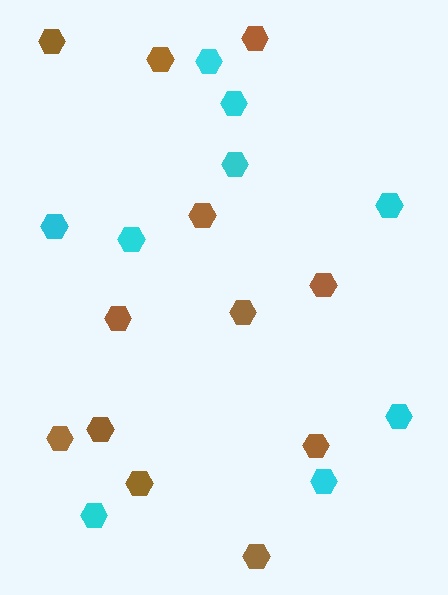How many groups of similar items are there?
There are 2 groups: one group of brown hexagons (12) and one group of cyan hexagons (9).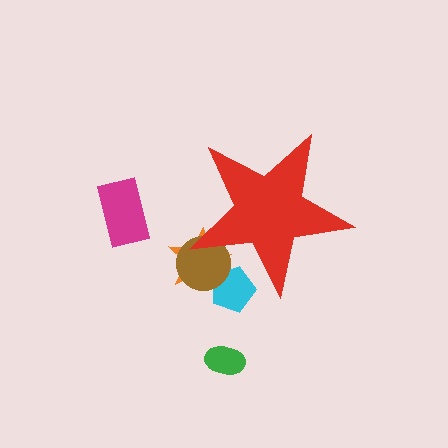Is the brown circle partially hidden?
Yes, the brown circle is partially hidden behind the red star.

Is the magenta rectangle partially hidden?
No, the magenta rectangle is fully visible.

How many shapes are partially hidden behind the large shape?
3 shapes are partially hidden.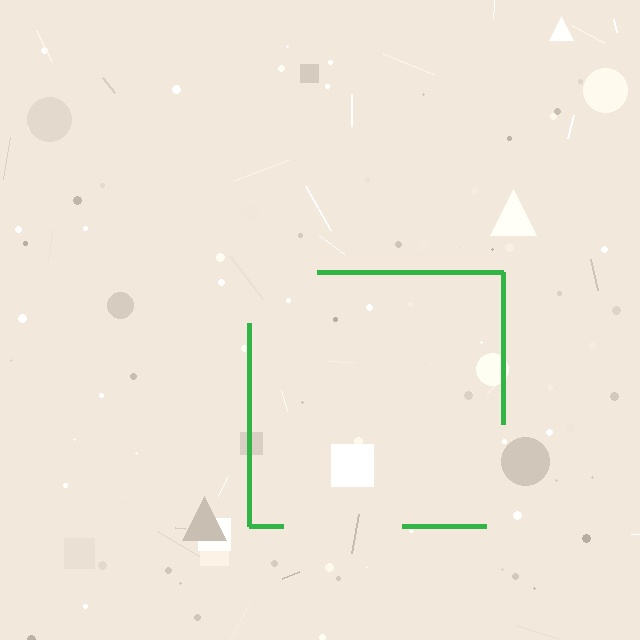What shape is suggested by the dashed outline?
The dashed outline suggests a square.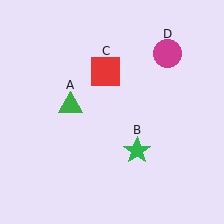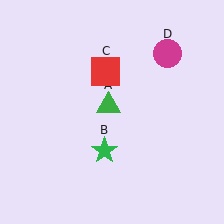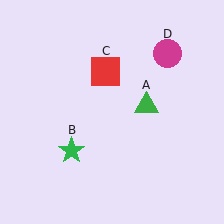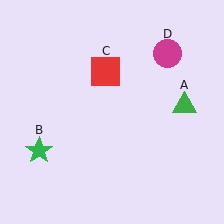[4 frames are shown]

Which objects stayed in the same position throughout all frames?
Red square (object C) and magenta circle (object D) remained stationary.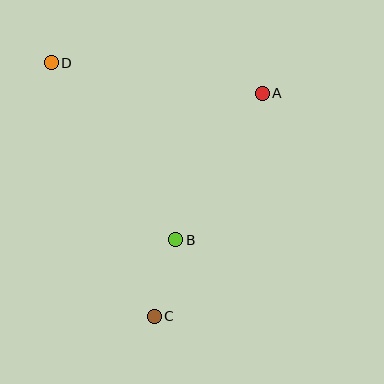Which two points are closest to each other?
Points B and C are closest to each other.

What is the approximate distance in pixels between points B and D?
The distance between B and D is approximately 216 pixels.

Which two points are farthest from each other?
Points C and D are farthest from each other.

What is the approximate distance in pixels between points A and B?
The distance between A and B is approximately 170 pixels.